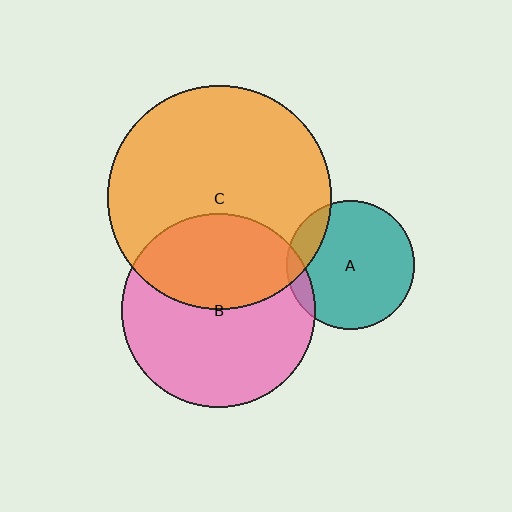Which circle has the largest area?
Circle C (orange).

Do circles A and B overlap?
Yes.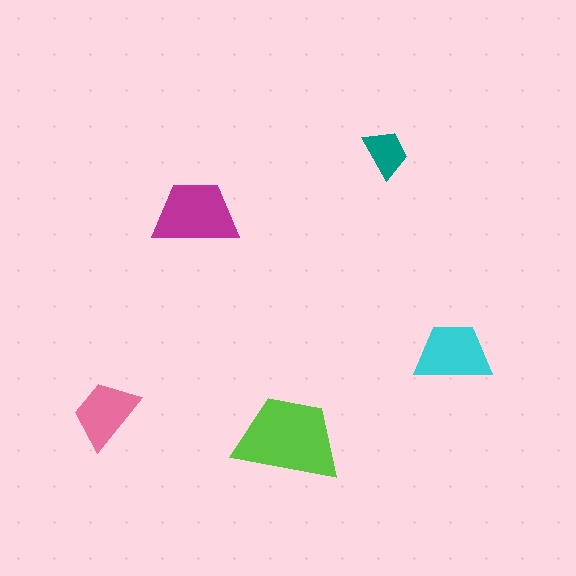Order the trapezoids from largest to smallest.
the lime one, the magenta one, the cyan one, the pink one, the teal one.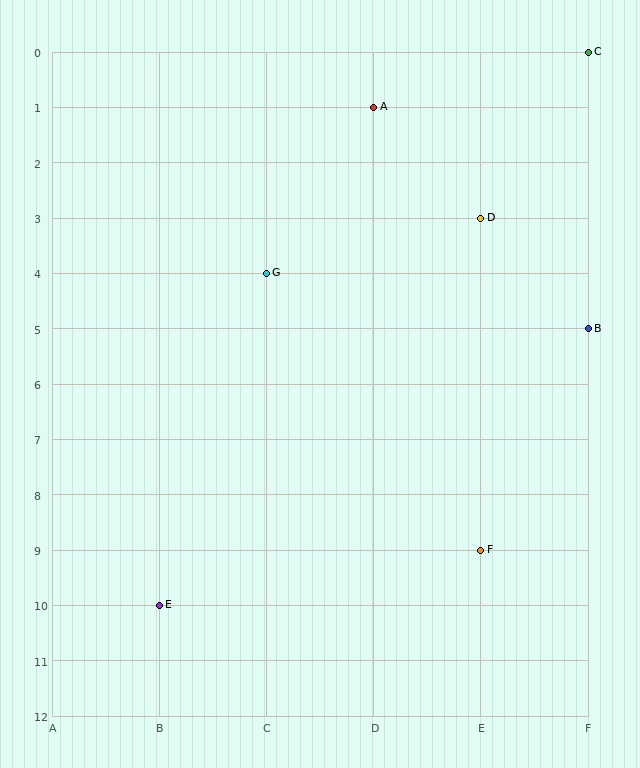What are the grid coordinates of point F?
Point F is at grid coordinates (E, 9).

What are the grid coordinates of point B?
Point B is at grid coordinates (F, 5).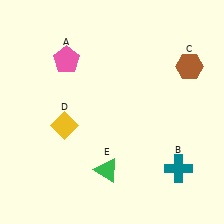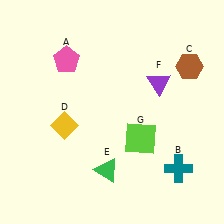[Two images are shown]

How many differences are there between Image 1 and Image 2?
There are 2 differences between the two images.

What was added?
A purple triangle (F), a lime square (G) were added in Image 2.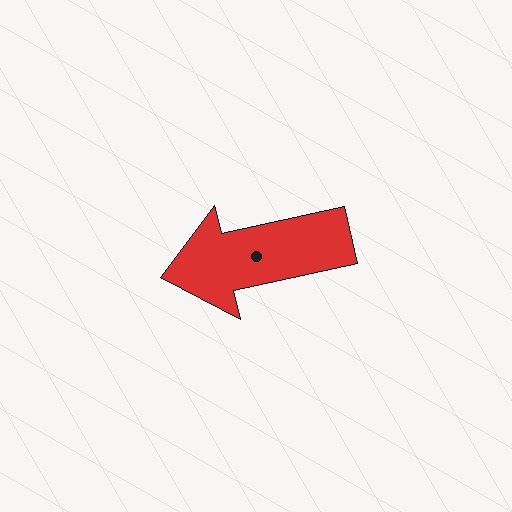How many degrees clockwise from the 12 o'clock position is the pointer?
Approximately 257 degrees.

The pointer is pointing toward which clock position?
Roughly 9 o'clock.